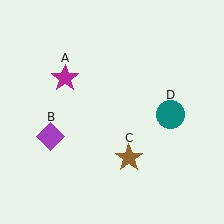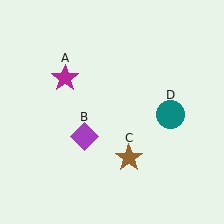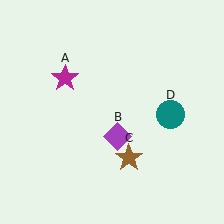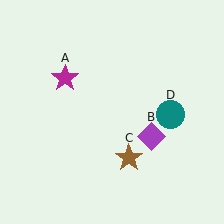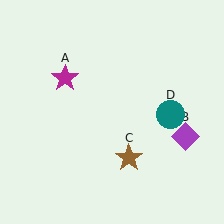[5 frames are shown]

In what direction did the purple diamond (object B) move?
The purple diamond (object B) moved right.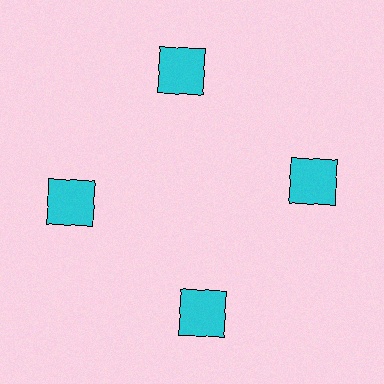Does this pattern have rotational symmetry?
Yes, this pattern has 4-fold rotational symmetry. It looks the same after rotating 90 degrees around the center.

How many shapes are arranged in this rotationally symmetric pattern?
There are 4 shapes, arranged in 4 groups of 1.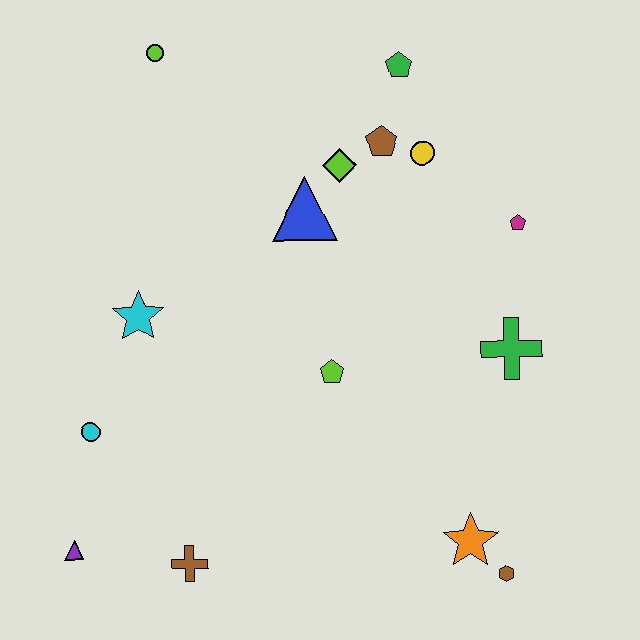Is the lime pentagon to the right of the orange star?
No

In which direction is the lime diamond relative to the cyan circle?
The lime diamond is above the cyan circle.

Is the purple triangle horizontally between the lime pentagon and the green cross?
No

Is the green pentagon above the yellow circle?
Yes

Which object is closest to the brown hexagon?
The orange star is closest to the brown hexagon.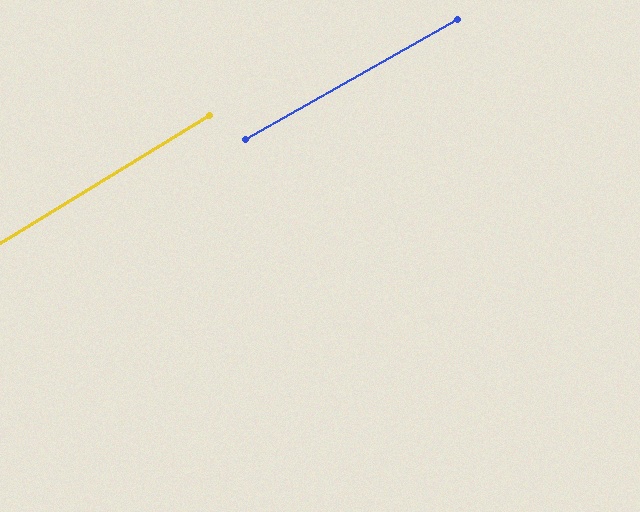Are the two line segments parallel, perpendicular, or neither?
Parallel — their directions differ by only 1.8°.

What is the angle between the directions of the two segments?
Approximately 2 degrees.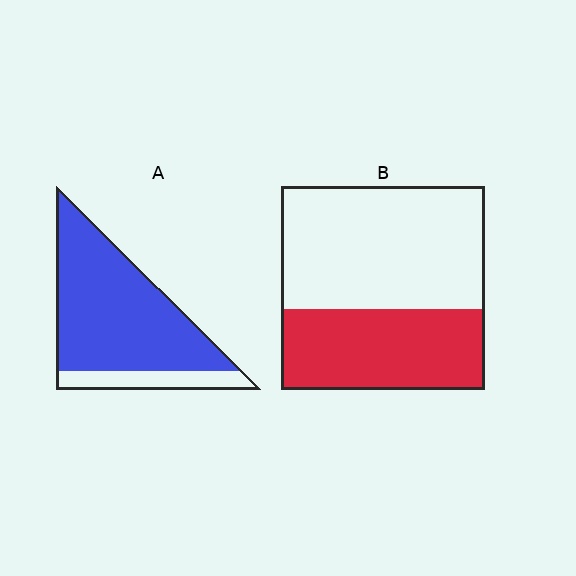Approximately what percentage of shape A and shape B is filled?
A is approximately 80% and B is approximately 40%.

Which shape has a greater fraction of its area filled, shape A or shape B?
Shape A.